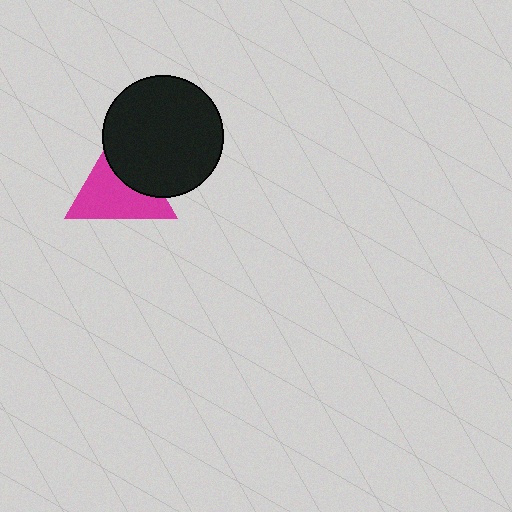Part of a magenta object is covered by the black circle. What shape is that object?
It is a triangle.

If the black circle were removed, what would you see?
You would see the complete magenta triangle.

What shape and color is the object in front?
The object in front is a black circle.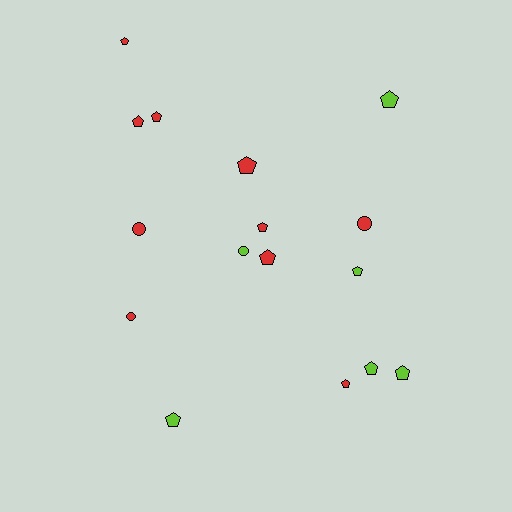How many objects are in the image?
There are 16 objects.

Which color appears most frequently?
Red, with 10 objects.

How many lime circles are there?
There is 1 lime circle.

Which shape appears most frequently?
Pentagon, with 12 objects.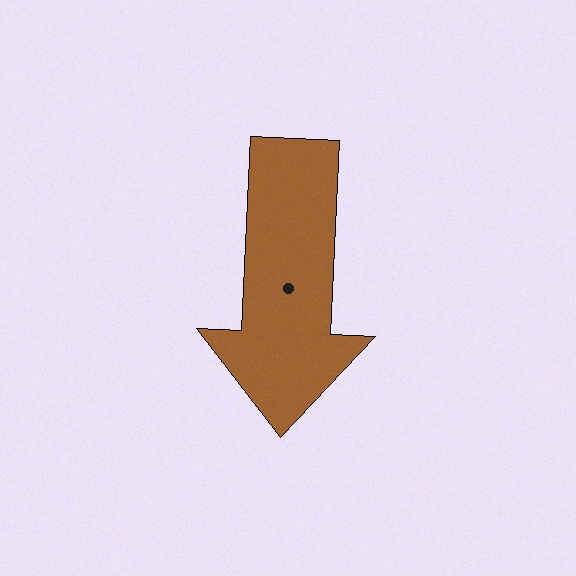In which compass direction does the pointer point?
South.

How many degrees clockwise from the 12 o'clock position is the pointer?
Approximately 183 degrees.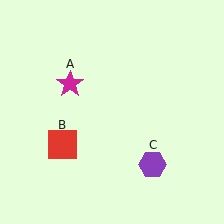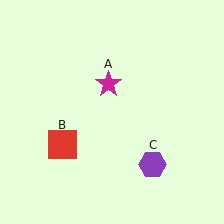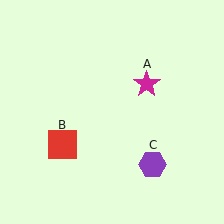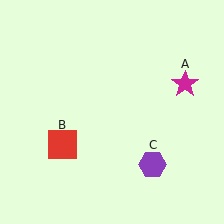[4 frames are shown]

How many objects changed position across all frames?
1 object changed position: magenta star (object A).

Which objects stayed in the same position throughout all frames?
Red square (object B) and purple hexagon (object C) remained stationary.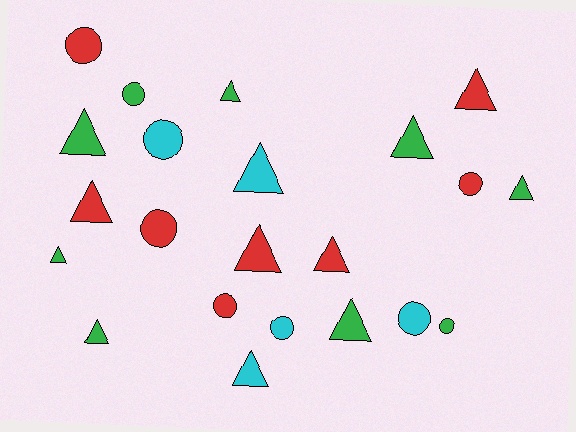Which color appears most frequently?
Green, with 9 objects.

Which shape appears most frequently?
Triangle, with 13 objects.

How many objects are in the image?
There are 22 objects.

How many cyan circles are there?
There are 3 cyan circles.